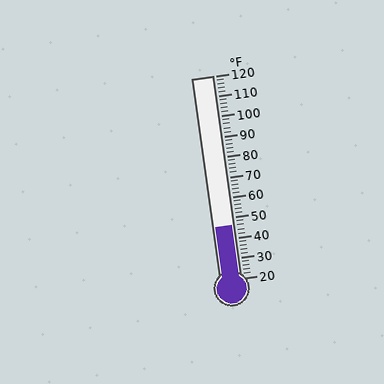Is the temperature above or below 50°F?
The temperature is below 50°F.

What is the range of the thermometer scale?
The thermometer scale ranges from 20°F to 120°F.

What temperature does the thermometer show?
The thermometer shows approximately 46°F.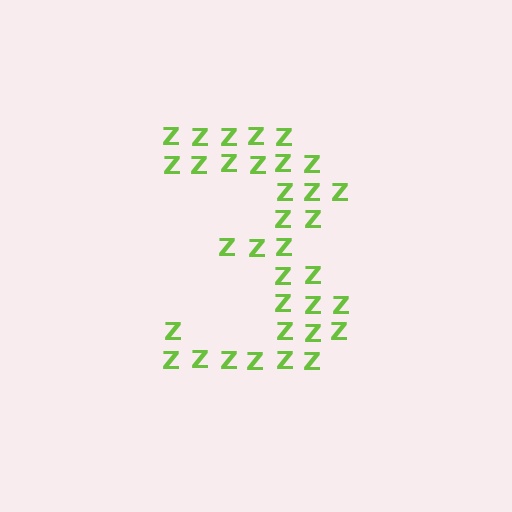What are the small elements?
The small elements are letter Z's.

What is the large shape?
The large shape is the digit 3.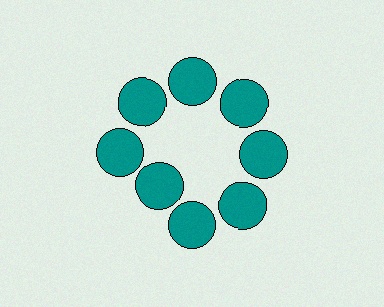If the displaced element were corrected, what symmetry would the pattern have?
It would have 8-fold rotational symmetry — the pattern would map onto itself every 45 degrees.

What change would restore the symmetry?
The symmetry would be restored by moving it outward, back onto the ring so that all 8 circles sit at equal angles and equal distance from the center.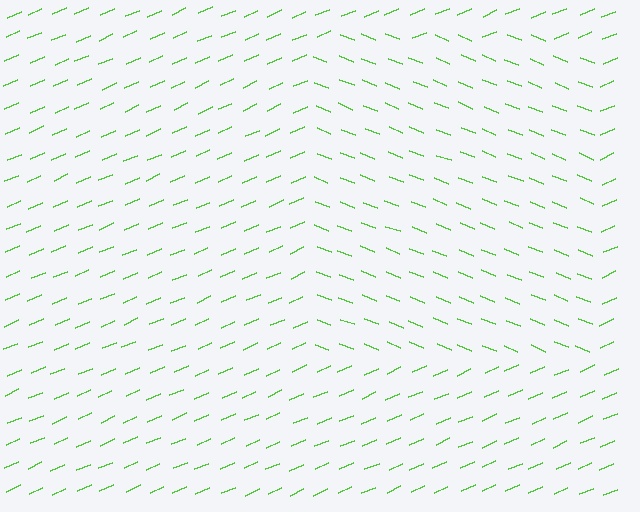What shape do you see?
I see a rectangle.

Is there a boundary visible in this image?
Yes, there is a texture boundary formed by a change in line orientation.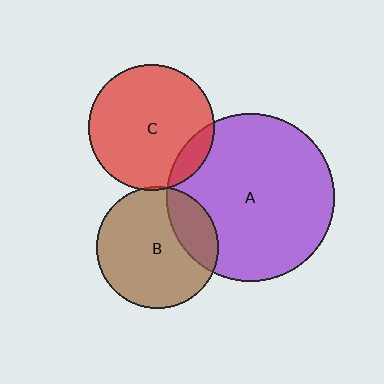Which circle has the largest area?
Circle A (purple).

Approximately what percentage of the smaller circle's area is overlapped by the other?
Approximately 20%.